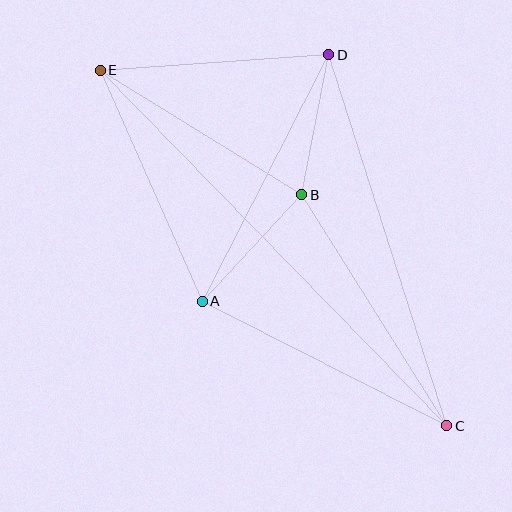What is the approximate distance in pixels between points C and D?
The distance between C and D is approximately 389 pixels.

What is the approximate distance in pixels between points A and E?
The distance between A and E is approximately 252 pixels.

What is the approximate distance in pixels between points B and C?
The distance between B and C is approximately 272 pixels.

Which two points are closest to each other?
Points B and D are closest to each other.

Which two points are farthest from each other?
Points C and E are farthest from each other.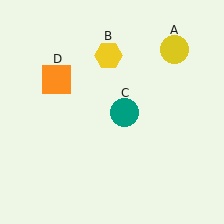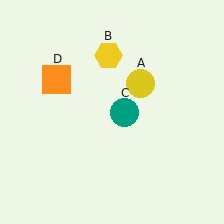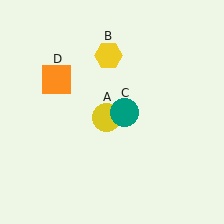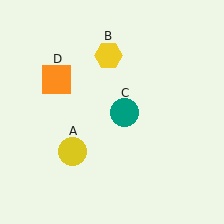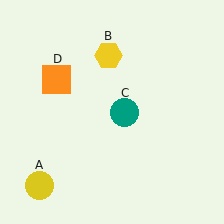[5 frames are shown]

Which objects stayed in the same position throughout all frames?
Yellow hexagon (object B) and teal circle (object C) and orange square (object D) remained stationary.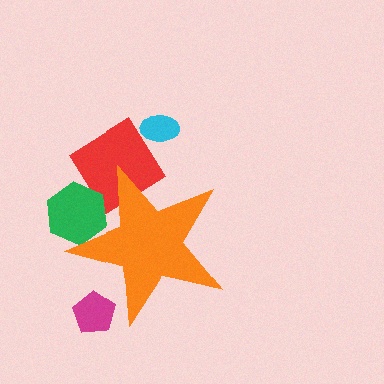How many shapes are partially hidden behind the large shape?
3 shapes are partially hidden.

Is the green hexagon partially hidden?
Yes, the green hexagon is partially hidden behind the orange star.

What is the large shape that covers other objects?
An orange star.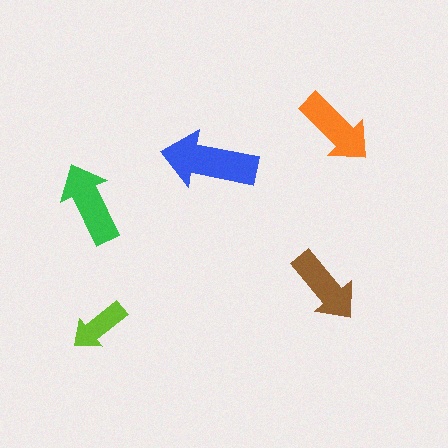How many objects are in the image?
There are 5 objects in the image.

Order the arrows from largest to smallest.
the blue one, the green one, the orange one, the brown one, the lime one.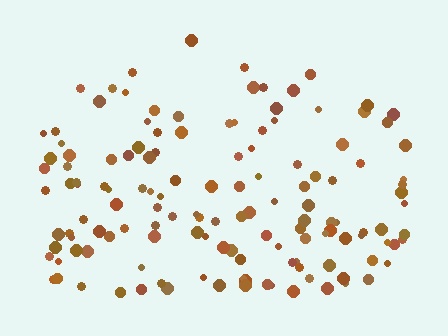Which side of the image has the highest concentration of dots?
The bottom.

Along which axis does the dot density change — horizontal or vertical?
Vertical.